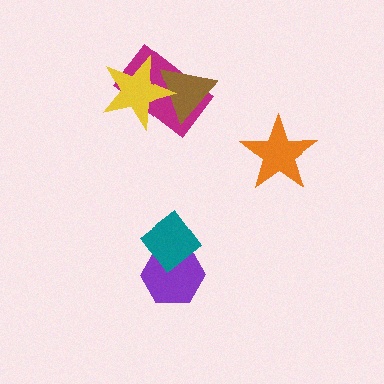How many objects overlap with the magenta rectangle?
2 objects overlap with the magenta rectangle.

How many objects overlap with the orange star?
0 objects overlap with the orange star.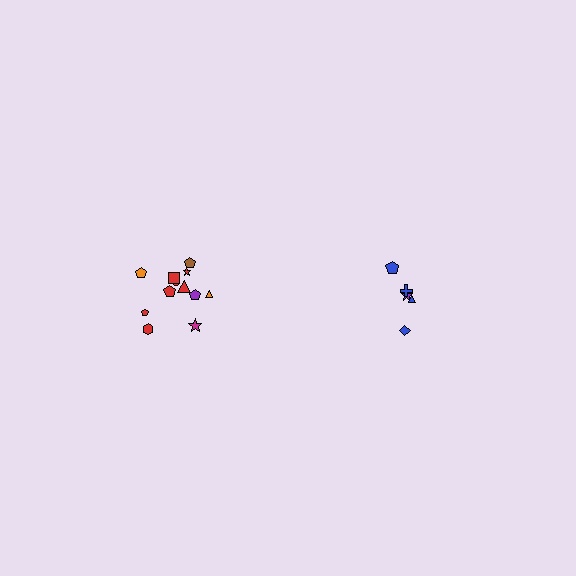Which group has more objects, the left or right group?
The left group.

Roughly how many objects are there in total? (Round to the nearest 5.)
Roughly 15 objects in total.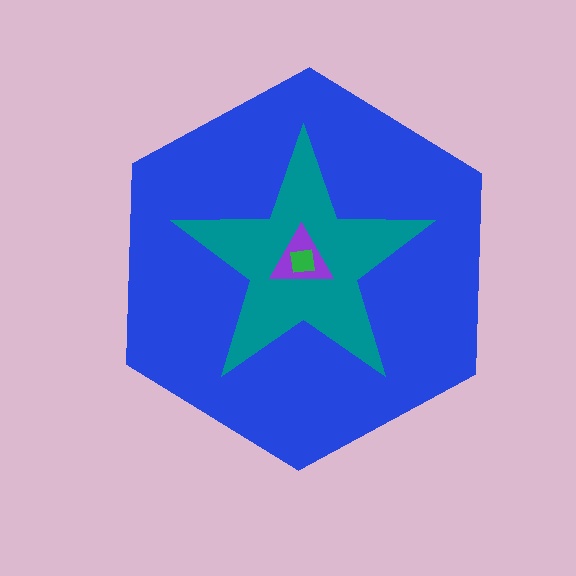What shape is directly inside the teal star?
The purple triangle.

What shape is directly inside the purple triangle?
The green square.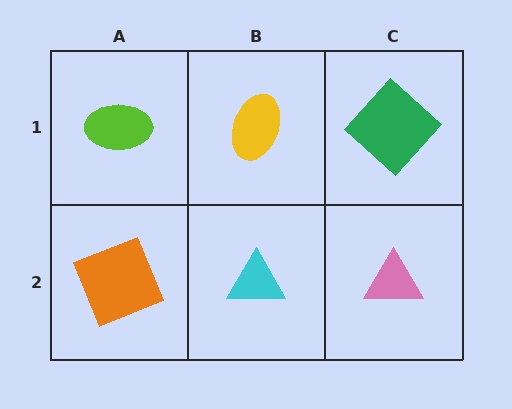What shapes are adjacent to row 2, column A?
A lime ellipse (row 1, column A), a cyan triangle (row 2, column B).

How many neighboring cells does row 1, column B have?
3.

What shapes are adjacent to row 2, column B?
A yellow ellipse (row 1, column B), an orange square (row 2, column A), a pink triangle (row 2, column C).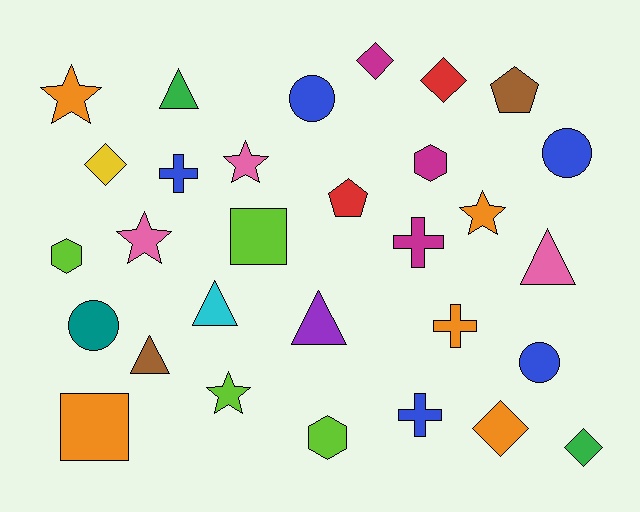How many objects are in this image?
There are 30 objects.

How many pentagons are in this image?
There are 2 pentagons.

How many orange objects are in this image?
There are 5 orange objects.